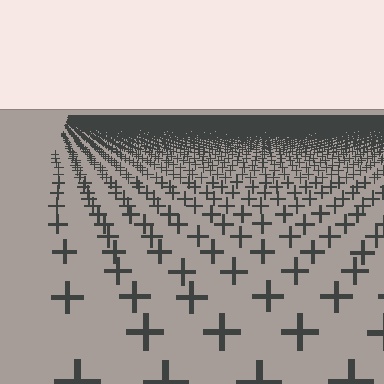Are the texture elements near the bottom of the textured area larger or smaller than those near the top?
Larger. Near the bottom, elements are closer to the viewer and appear at a bigger on-screen size.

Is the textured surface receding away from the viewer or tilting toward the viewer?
The surface is receding away from the viewer. Texture elements get smaller and denser toward the top.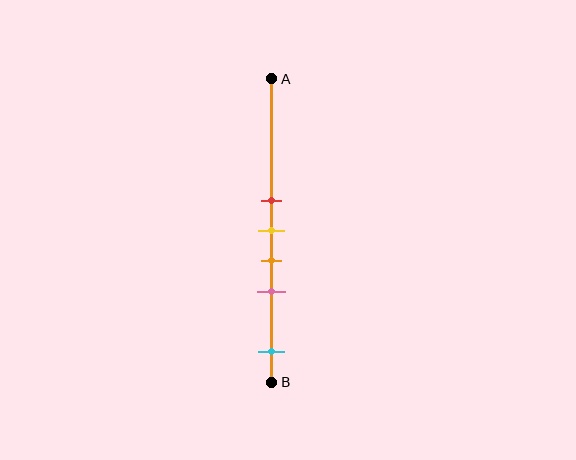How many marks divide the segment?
There are 5 marks dividing the segment.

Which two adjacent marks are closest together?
The red and yellow marks are the closest adjacent pair.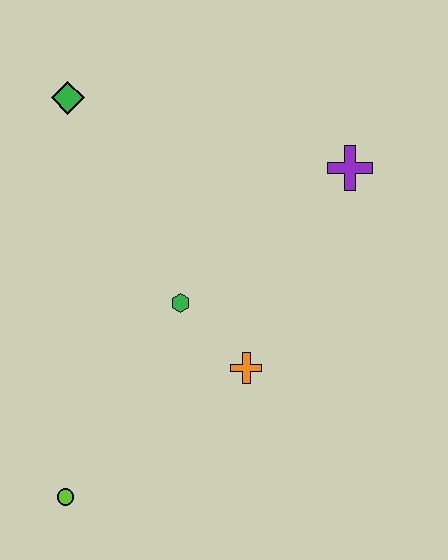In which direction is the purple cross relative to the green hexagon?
The purple cross is to the right of the green hexagon.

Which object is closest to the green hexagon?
The orange cross is closest to the green hexagon.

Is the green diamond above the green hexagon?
Yes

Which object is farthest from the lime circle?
The purple cross is farthest from the lime circle.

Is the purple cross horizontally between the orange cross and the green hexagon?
No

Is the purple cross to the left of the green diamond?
No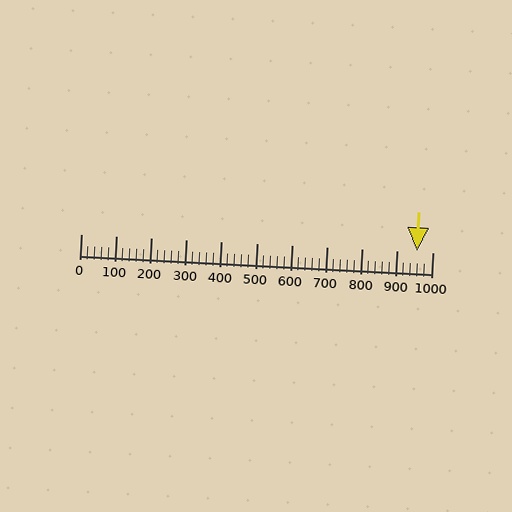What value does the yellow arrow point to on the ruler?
The yellow arrow points to approximately 955.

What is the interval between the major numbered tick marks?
The major tick marks are spaced 100 units apart.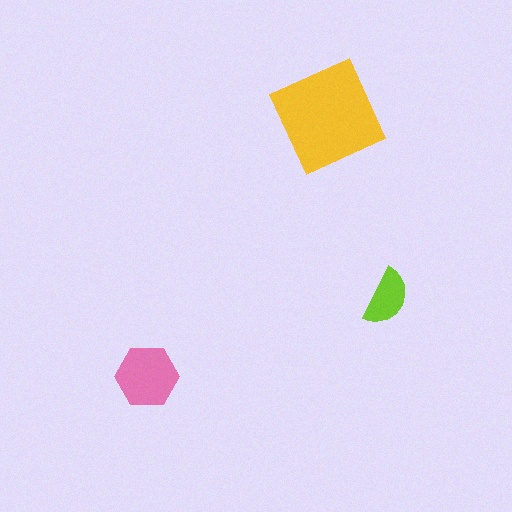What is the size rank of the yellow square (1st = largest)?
1st.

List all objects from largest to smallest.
The yellow square, the pink hexagon, the lime semicircle.